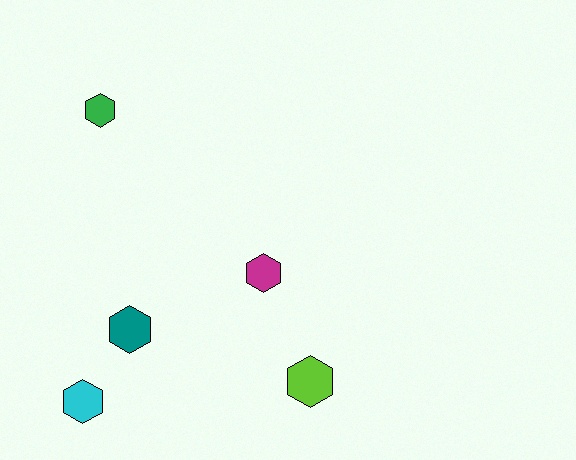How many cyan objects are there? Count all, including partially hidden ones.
There is 1 cyan object.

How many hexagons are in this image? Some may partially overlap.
There are 5 hexagons.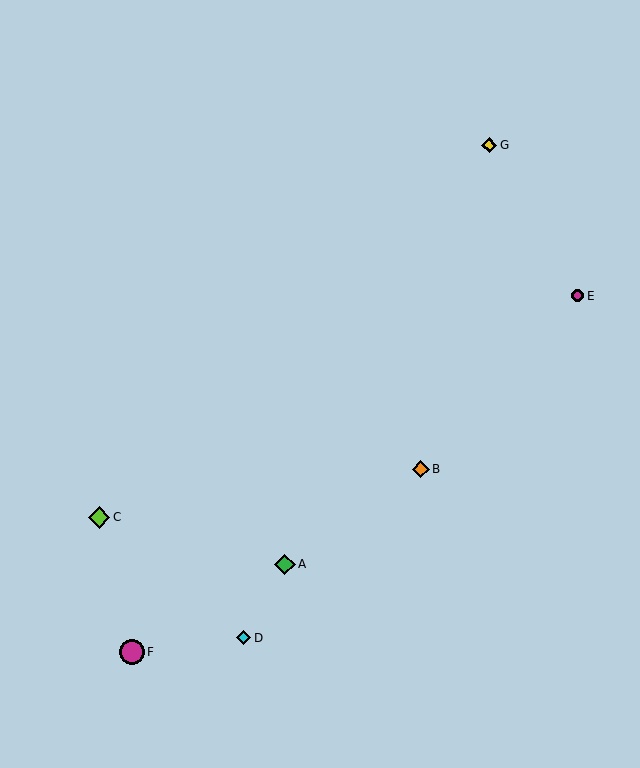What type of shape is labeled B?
Shape B is an orange diamond.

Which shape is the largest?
The magenta circle (labeled F) is the largest.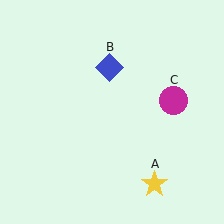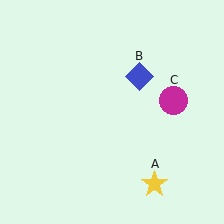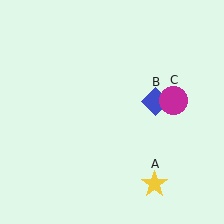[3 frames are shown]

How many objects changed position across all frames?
1 object changed position: blue diamond (object B).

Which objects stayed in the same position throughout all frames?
Yellow star (object A) and magenta circle (object C) remained stationary.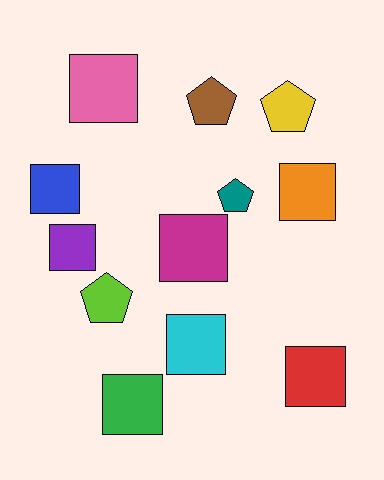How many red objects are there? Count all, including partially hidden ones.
There is 1 red object.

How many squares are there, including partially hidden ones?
There are 8 squares.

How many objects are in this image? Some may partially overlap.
There are 12 objects.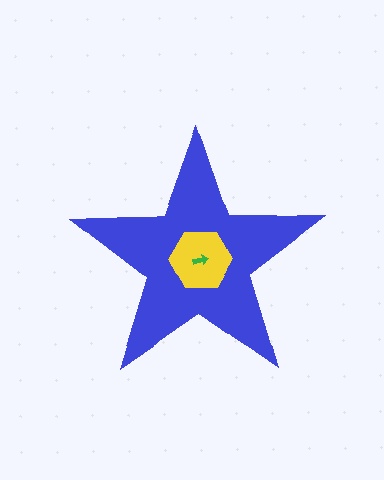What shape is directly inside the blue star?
The yellow hexagon.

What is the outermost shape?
The blue star.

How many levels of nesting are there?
3.